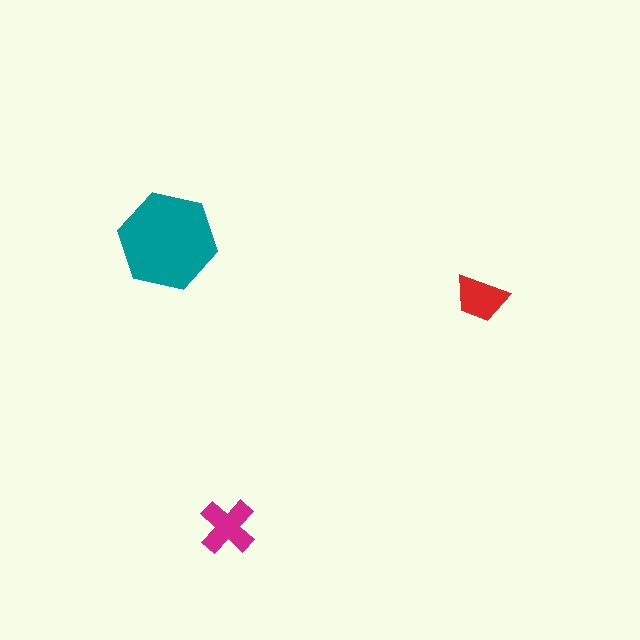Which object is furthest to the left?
The teal hexagon is leftmost.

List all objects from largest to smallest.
The teal hexagon, the magenta cross, the red trapezoid.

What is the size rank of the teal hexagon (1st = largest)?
1st.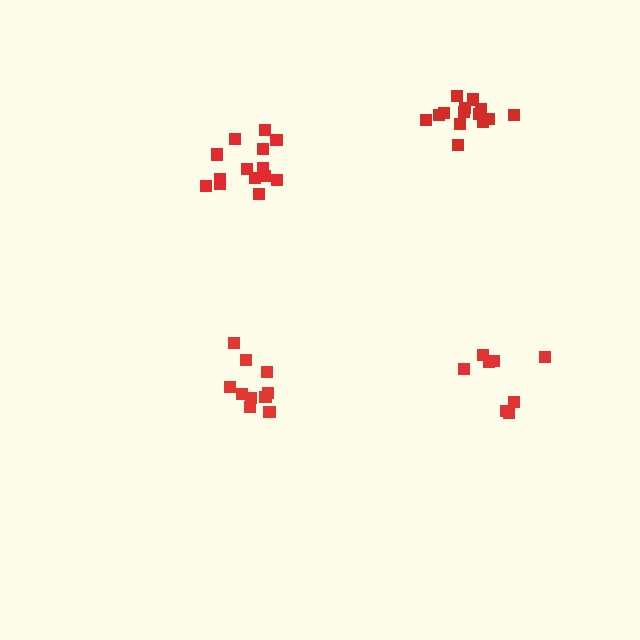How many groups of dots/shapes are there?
There are 4 groups.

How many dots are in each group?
Group 1: 8 dots, Group 2: 11 dots, Group 3: 14 dots, Group 4: 14 dots (47 total).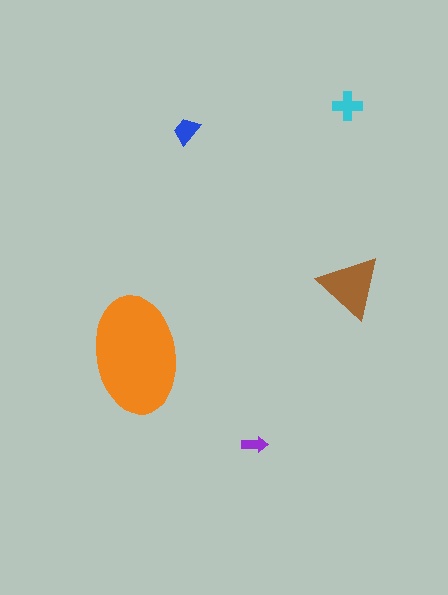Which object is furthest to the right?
The brown triangle is rightmost.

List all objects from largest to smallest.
The orange ellipse, the brown triangle, the cyan cross, the blue trapezoid, the purple arrow.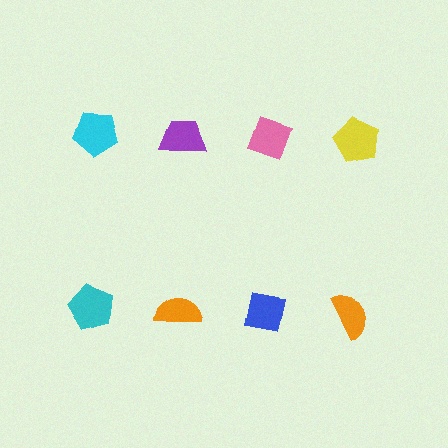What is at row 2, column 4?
An orange semicircle.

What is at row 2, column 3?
A blue square.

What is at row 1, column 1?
A cyan pentagon.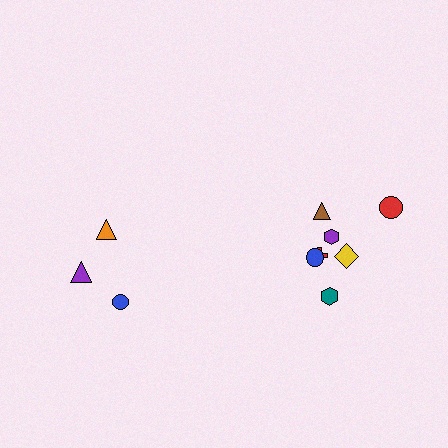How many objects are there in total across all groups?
There are 10 objects.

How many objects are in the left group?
There are 3 objects.